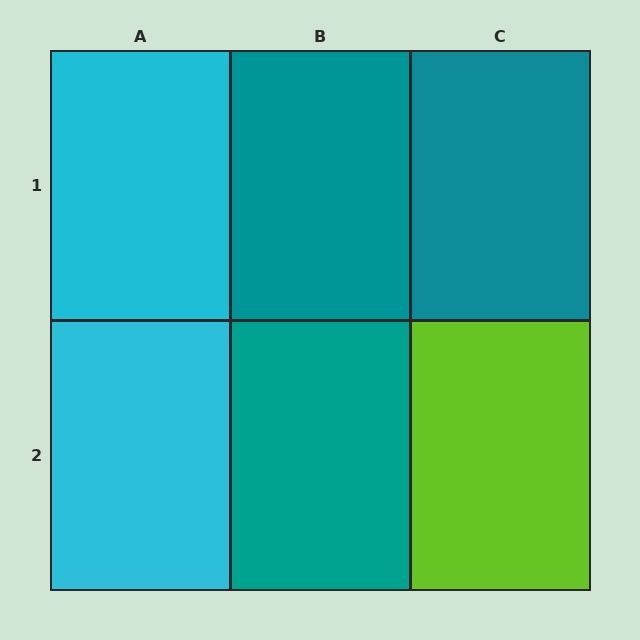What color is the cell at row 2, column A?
Cyan.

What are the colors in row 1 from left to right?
Cyan, teal, teal.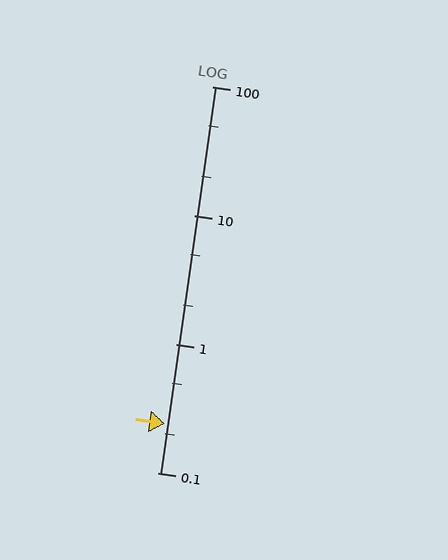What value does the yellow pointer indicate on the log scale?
The pointer indicates approximately 0.24.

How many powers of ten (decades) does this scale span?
The scale spans 3 decades, from 0.1 to 100.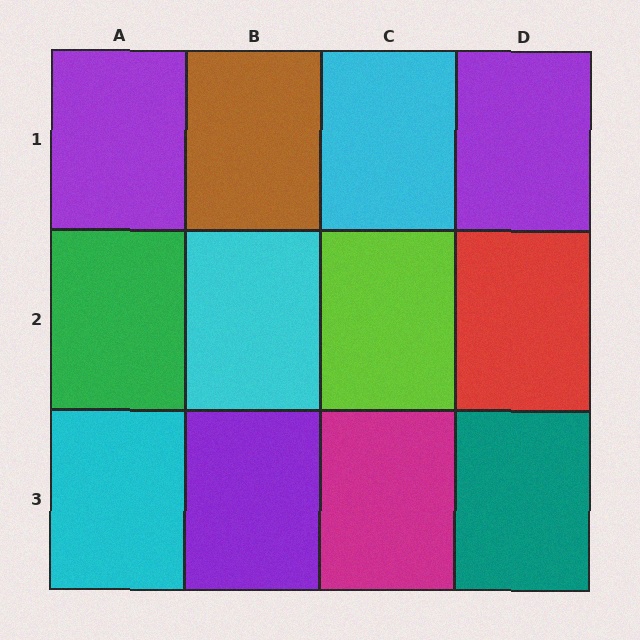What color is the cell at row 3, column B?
Purple.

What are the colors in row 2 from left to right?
Green, cyan, lime, red.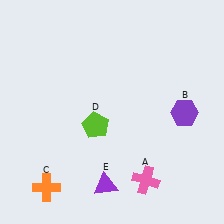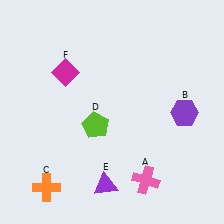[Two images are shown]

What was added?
A magenta diamond (F) was added in Image 2.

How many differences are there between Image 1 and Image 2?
There is 1 difference between the two images.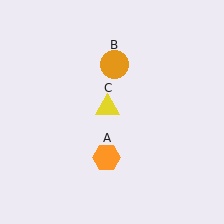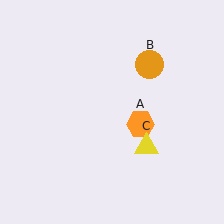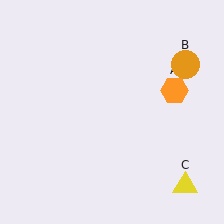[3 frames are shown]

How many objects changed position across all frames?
3 objects changed position: orange hexagon (object A), orange circle (object B), yellow triangle (object C).